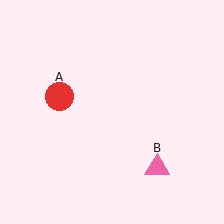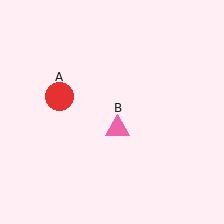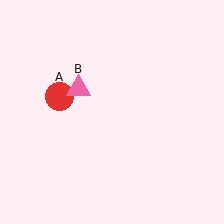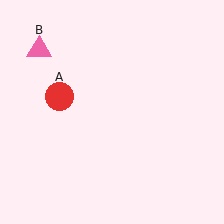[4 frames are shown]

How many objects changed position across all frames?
1 object changed position: pink triangle (object B).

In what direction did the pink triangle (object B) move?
The pink triangle (object B) moved up and to the left.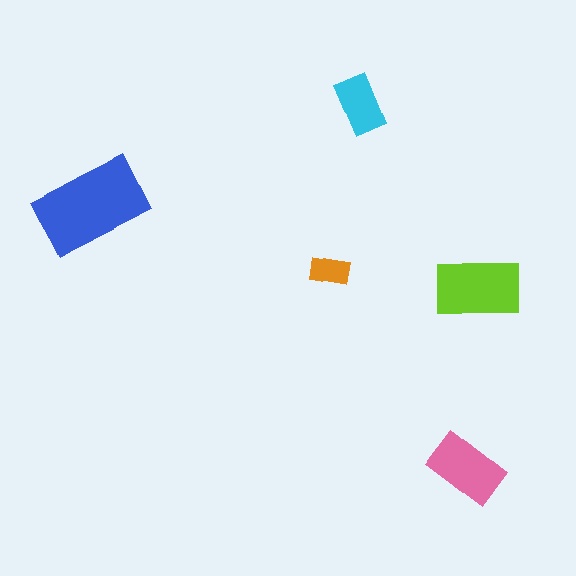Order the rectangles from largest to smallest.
the blue one, the lime one, the pink one, the cyan one, the orange one.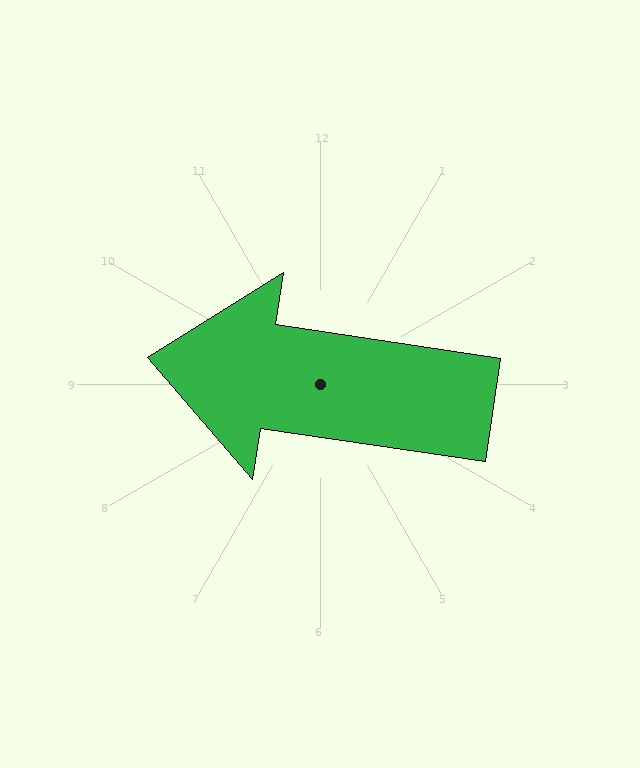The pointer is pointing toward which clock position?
Roughly 9 o'clock.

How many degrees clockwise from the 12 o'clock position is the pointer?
Approximately 279 degrees.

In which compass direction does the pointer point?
West.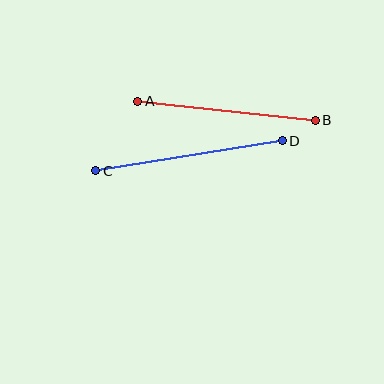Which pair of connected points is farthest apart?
Points C and D are farthest apart.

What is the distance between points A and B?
The distance is approximately 179 pixels.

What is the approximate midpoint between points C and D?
The midpoint is at approximately (189, 156) pixels.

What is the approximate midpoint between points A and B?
The midpoint is at approximately (226, 111) pixels.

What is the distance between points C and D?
The distance is approximately 189 pixels.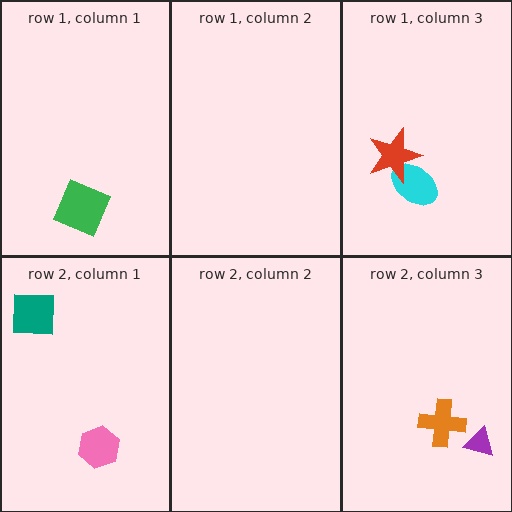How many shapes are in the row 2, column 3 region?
2.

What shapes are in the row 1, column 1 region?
The green square.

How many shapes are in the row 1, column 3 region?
2.